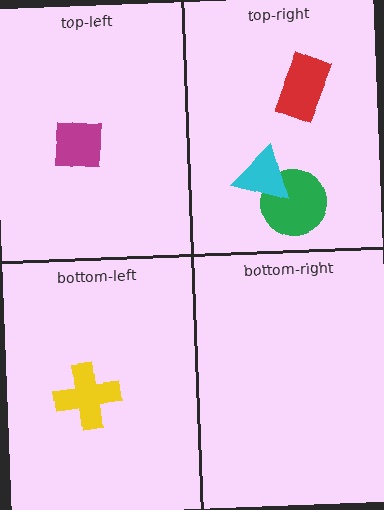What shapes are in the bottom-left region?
The yellow cross.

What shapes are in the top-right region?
The green circle, the red rectangle, the cyan triangle.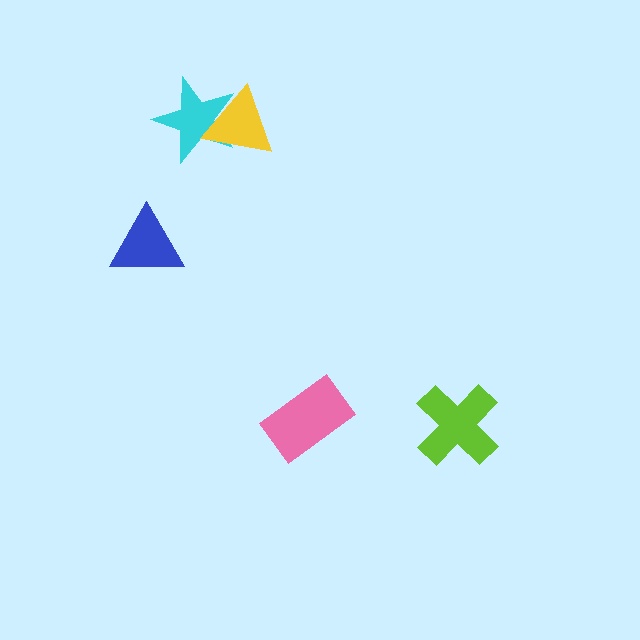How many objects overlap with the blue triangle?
0 objects overlap with the blue triangle.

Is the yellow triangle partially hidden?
No, no other shape covers it.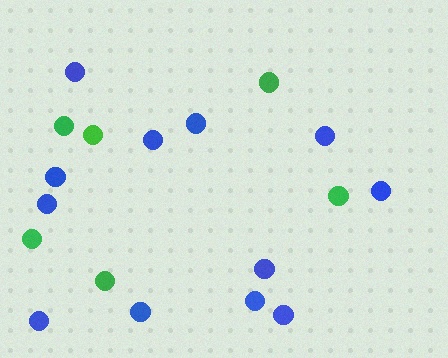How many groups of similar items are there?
There are 2 groups: one group of blue circles (12) and one group of green circles (6).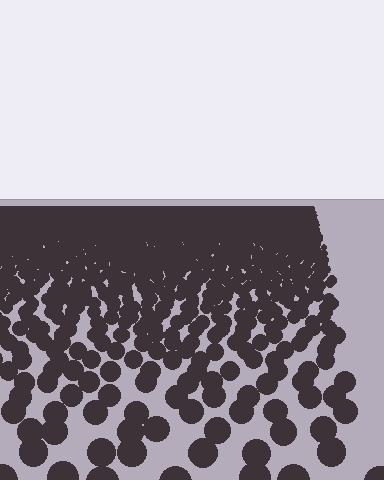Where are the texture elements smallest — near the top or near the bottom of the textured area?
Near the top.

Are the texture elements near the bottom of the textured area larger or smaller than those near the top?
Larger. Near the bottom, elements are closer to the viewer and appear at a bigger on-screen size.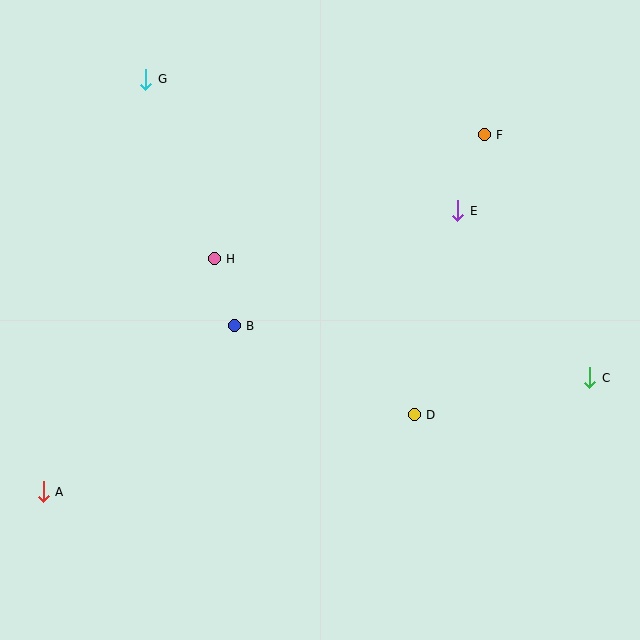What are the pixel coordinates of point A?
Point A is at (43, 492).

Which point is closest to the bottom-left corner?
Point A is closest to the bottom-left corner.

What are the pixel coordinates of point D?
Point D is at (414, 415).